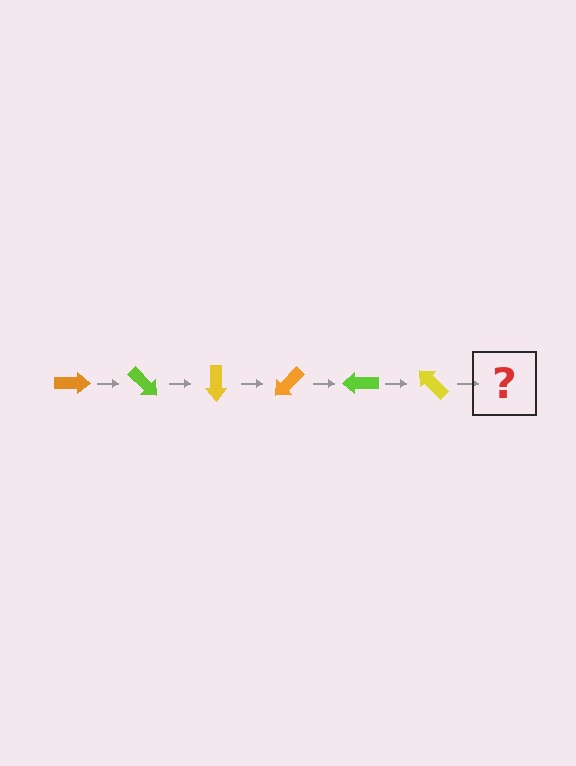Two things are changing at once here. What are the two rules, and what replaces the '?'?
The two rules are that it rotates 45 degrees each step and the color cycles through orange, lime, and yellow. The '?' should be an orange arrow, rotated 270 degrees from the start.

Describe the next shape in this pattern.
It should be an orange arrow, rotated 270 degrees from the start.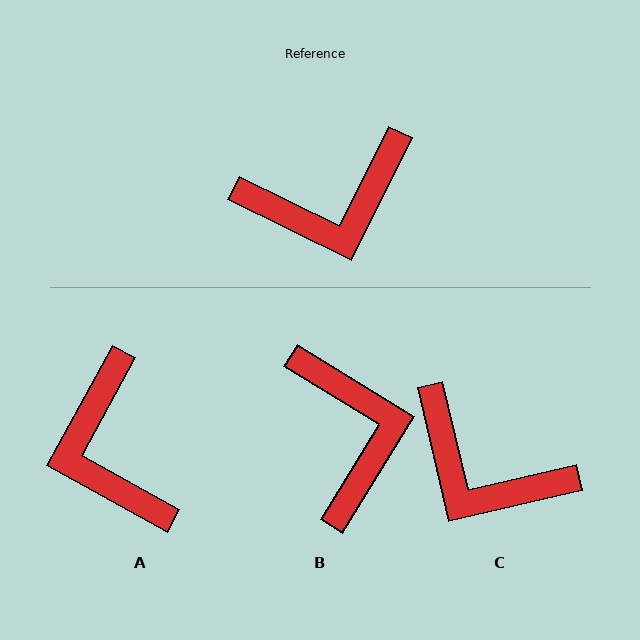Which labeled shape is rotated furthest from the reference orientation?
A, about 92 degrees away.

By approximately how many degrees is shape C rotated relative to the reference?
Approximately 51 degrees clockwise.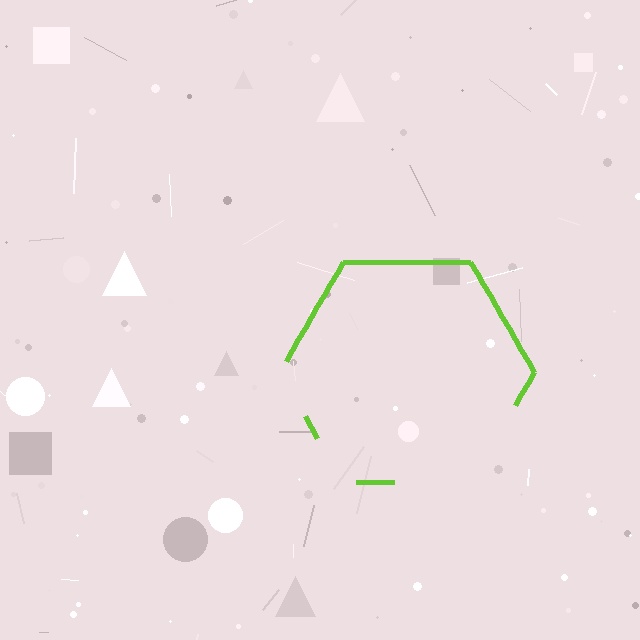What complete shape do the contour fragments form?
The contour fragments form a hexagon.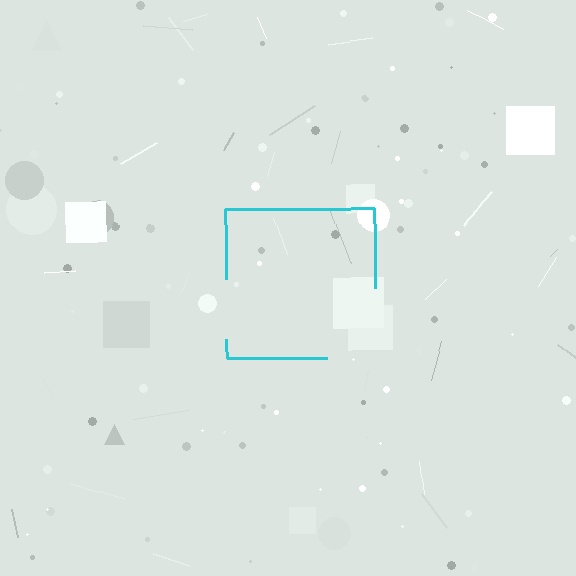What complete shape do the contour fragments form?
The contour fragments form a square.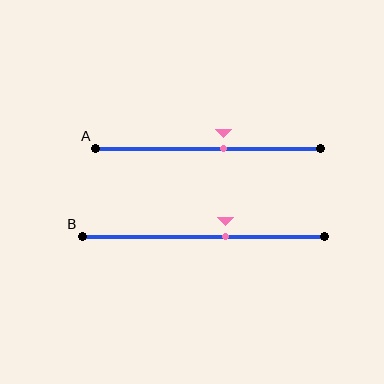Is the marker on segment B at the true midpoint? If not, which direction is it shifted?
No, the marker on segment B is shifted to the right by about 9% of the segment length.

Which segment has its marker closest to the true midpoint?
Segment A has its marker closest to the true midpoint.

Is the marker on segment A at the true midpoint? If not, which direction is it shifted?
No, the marker on segment A is shifted to the right by about 7% of the segment length.